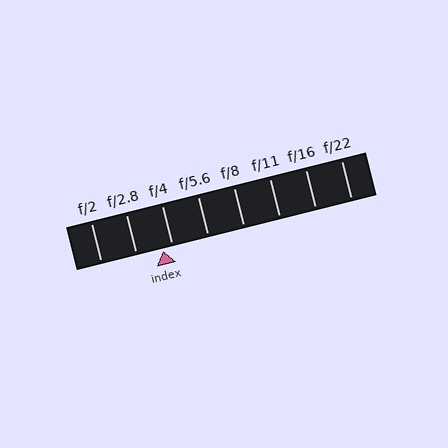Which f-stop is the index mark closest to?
The index mark is closest to f/4.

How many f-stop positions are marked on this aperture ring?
There are 8 f-stop positions marked.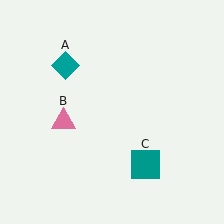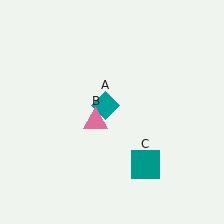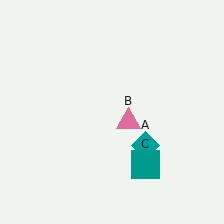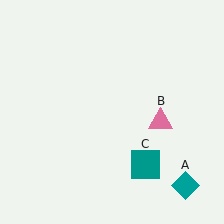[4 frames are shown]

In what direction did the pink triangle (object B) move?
The pink triangle (object B) moved right.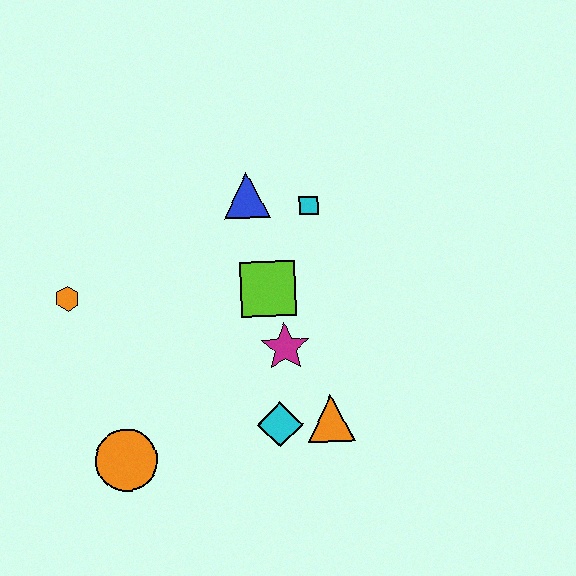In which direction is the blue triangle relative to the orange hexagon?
The blue triangle is to the right of the orange hexagon.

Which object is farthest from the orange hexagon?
The orange triangle is farthest from the orange hexagon.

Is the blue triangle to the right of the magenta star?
No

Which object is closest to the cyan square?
The blue triangle is closest to the cyan square.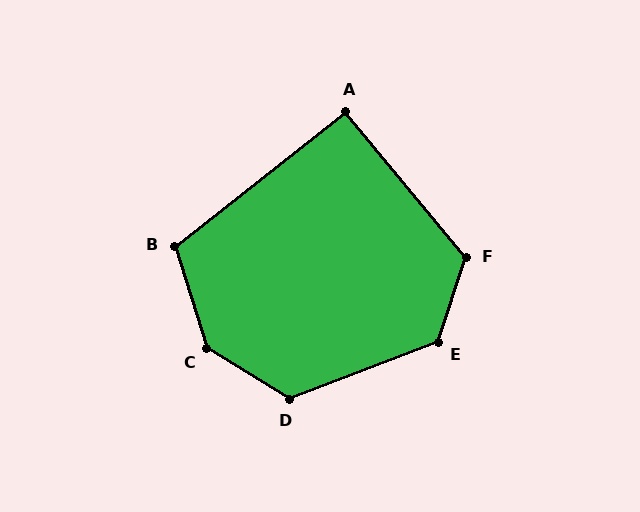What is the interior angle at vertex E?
Approximately 129 degrees (obtuse).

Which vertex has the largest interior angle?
C, at approximately 139 degrees.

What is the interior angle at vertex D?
Approximately 128 degrees (obtuse).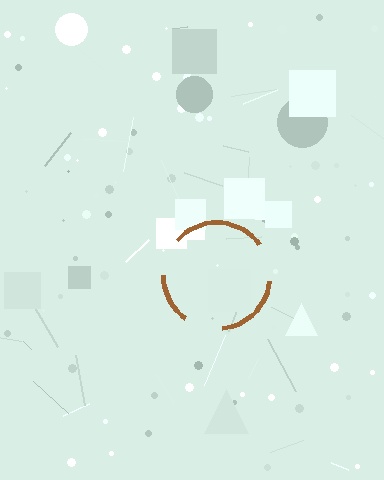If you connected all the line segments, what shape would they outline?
They would outline a circle.